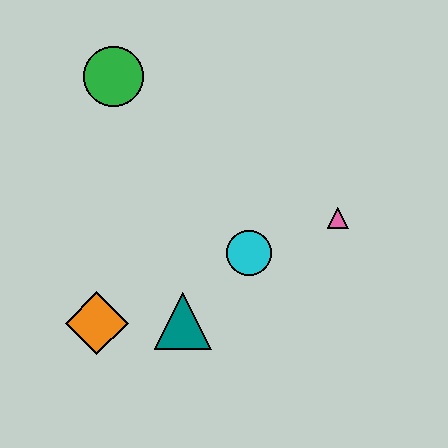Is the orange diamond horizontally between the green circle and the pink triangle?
No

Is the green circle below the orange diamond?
No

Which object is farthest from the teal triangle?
The green circle is farthest from the teal triangle.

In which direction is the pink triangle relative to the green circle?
The pink triangle is to the right of the green circle.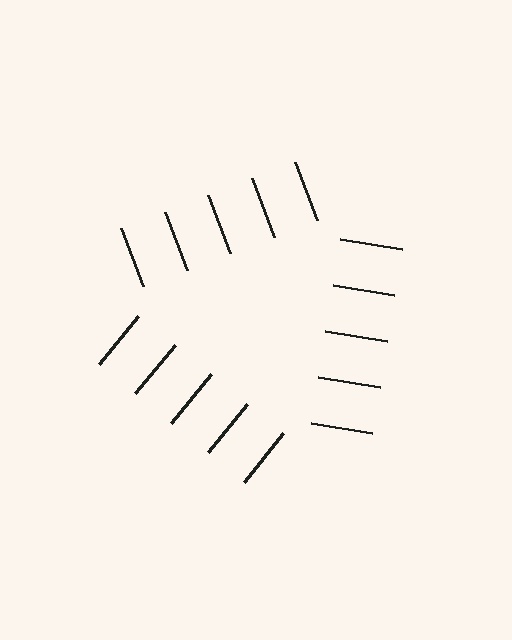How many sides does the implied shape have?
3 sides — the line-ends trace a triangle.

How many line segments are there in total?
15 — 5 along each of the 3 edges.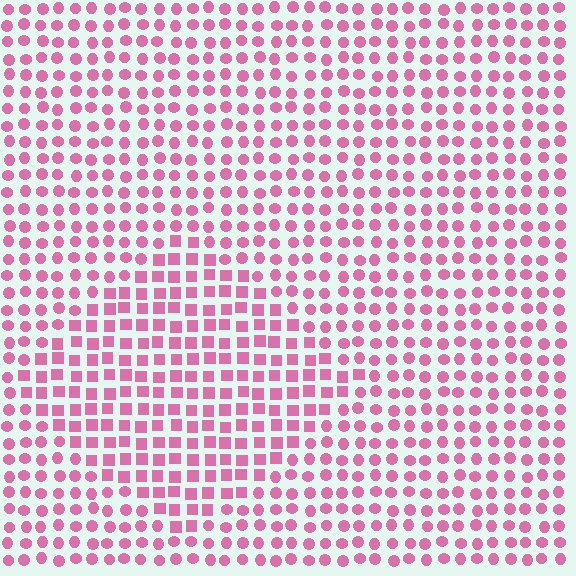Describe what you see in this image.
The image is filled with small pink elements arranged in a uniform grid. A diamond-shaped region contains squares, while the surrounding area contains circles. The boundary is defined purely by the change in element shape.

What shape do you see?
I see a diamond.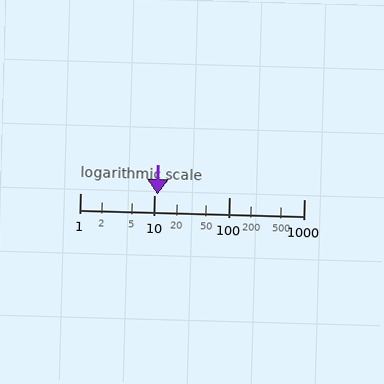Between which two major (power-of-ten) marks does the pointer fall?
The pointer is between 10 and 100.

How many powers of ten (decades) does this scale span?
The scale spans 3 decades, from 1 to 1000.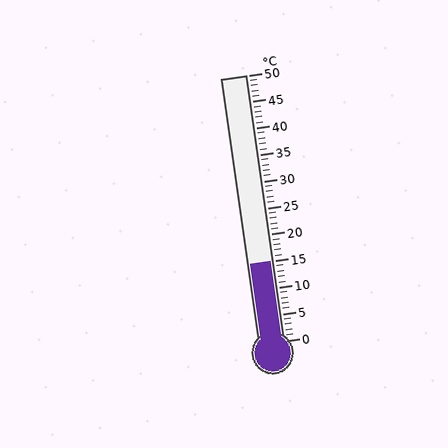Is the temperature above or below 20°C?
The temperature is below 20°C.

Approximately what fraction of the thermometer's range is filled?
The thermometer is filled to approximately 30% of its range.